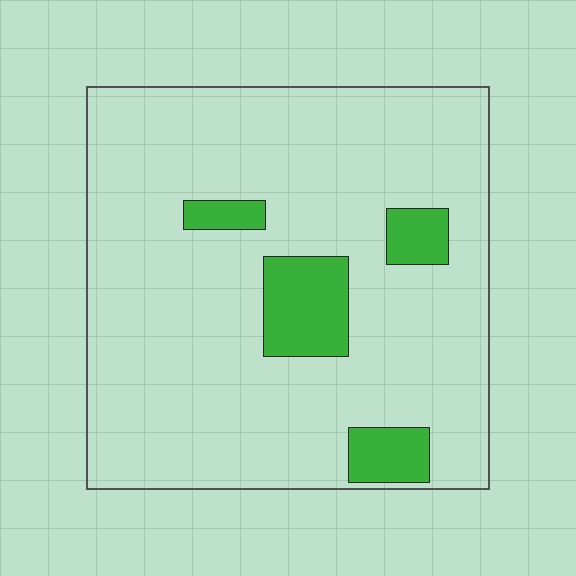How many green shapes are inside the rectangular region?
4.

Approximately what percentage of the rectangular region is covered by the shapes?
Approximately 10%.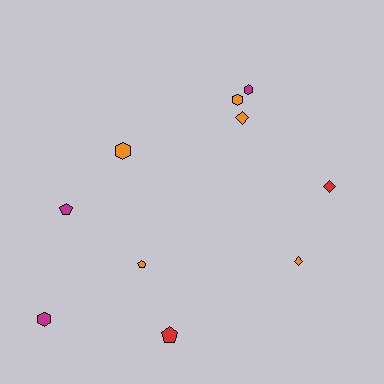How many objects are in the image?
There are 10 objects.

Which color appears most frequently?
Orange, with 5 objects.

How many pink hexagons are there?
There are no pink hexagons.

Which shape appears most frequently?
Hexagon, with 4 objects.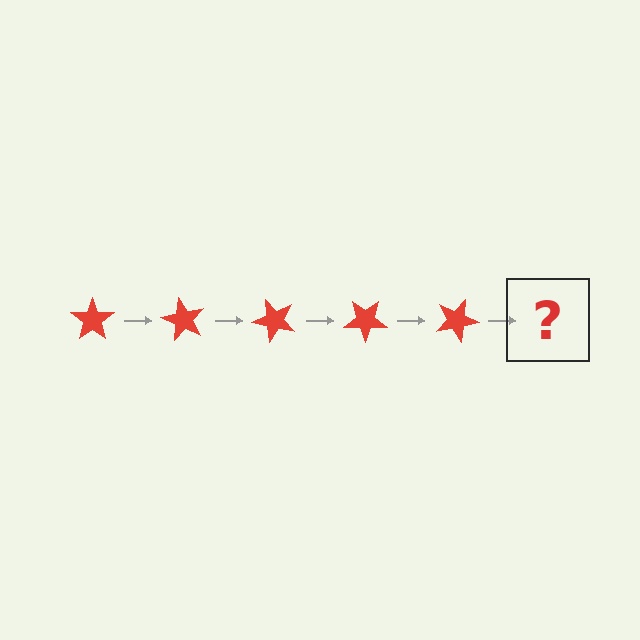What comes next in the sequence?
The next element should be a red star rotated 300 degrees.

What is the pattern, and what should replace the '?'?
The pattern is that the star rotates 60 degrees each step. The '?' should be a red star rotated 300 degrees.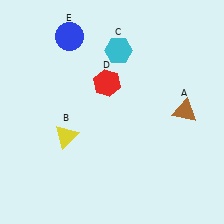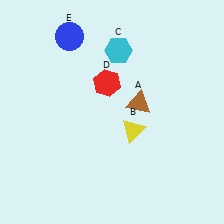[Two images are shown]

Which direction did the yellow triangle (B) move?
The yellow triangle (B) moved right.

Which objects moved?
The objects that moved are: the brown triangle (A), the yellow triangle (B).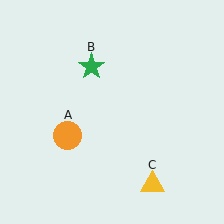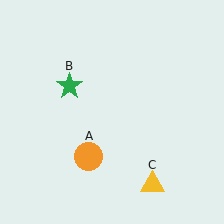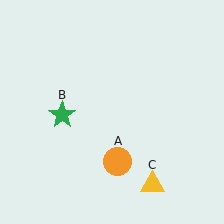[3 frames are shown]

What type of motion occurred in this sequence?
The orange circle (object A), green star (object B) rotated counterclockwise around the center of the scene.